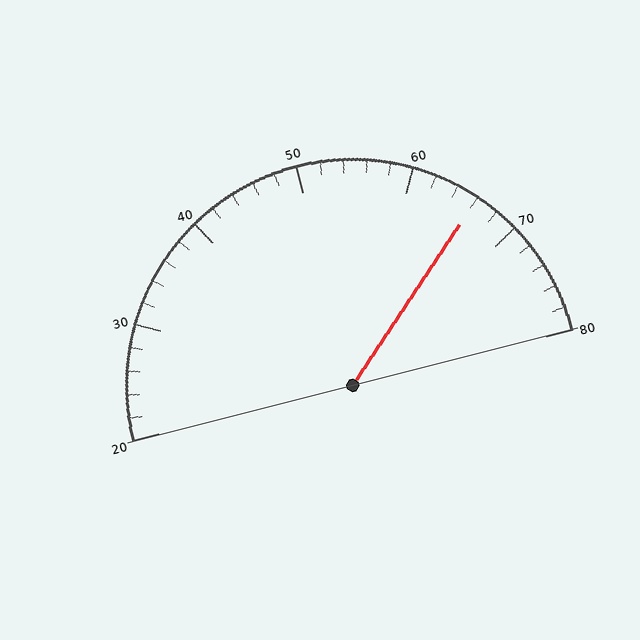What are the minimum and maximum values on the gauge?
The gauge ranges from 20 to 80.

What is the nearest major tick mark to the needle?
The nearest major tick mark is 70.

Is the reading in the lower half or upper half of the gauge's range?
The reading is in the upper half of the range (20 to 80).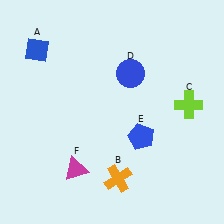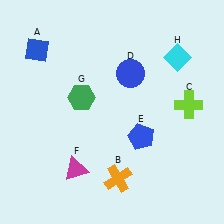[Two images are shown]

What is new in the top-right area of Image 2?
A cyan diamond (H) was added in the top-right area of Image 2.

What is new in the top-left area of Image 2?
A green hexagon (G) was added in the top-left area of Image 2.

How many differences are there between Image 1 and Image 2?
There are 2 differences between the two images.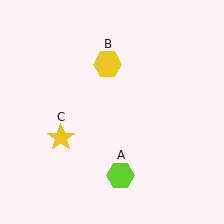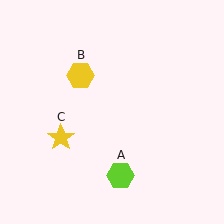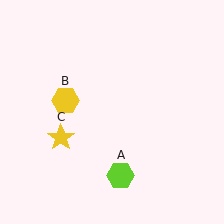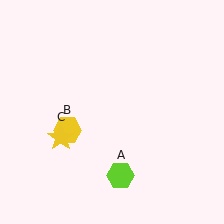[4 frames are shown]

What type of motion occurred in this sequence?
The yellow hexagon (object B) rotated counterclockwise around the center of the scene.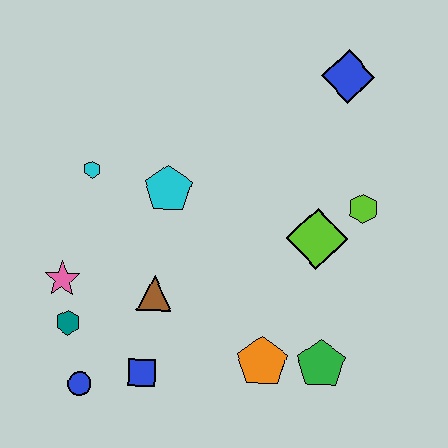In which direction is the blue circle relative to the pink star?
The blue circle is below the pink star.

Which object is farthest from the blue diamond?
The blue circle is farthest from the blue diamond.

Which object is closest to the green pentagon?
The orange pentagon is closest to the green pentagon.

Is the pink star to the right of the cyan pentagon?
No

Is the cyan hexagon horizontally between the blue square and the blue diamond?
No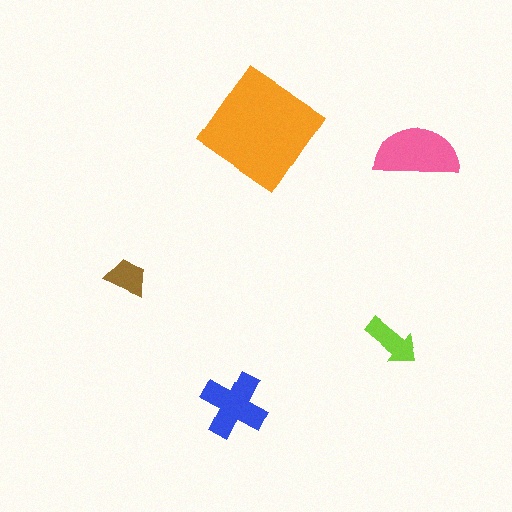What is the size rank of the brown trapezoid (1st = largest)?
5th.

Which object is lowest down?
The blue cross is bottommost.